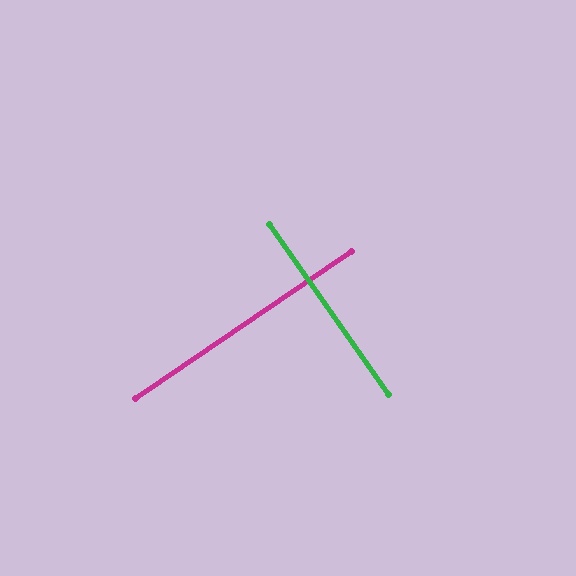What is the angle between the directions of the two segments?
Approximately 89 degrees.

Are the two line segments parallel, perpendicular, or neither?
Perpendicular — they meet at approximately 89°.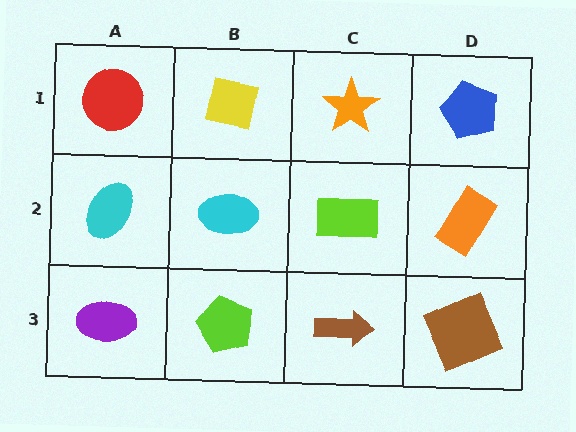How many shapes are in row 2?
4 shapes.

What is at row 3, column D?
A brown square.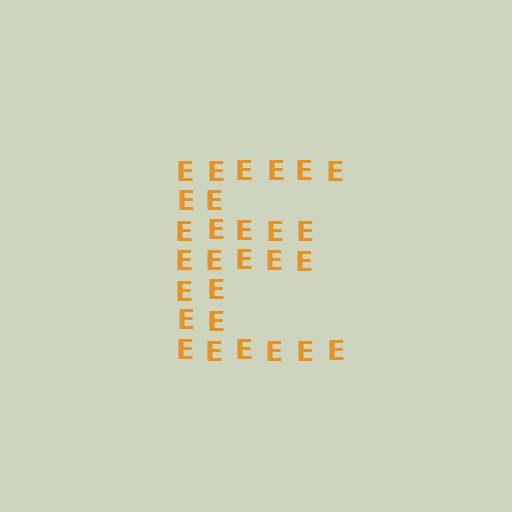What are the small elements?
The small elements are letter E's.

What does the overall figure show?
The overall figure shows the letter E.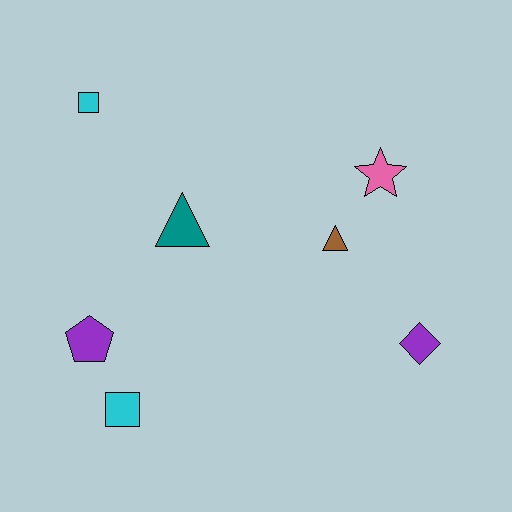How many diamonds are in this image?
There is 1 diamond.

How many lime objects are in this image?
There are no lime objects.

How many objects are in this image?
There are 7 objects.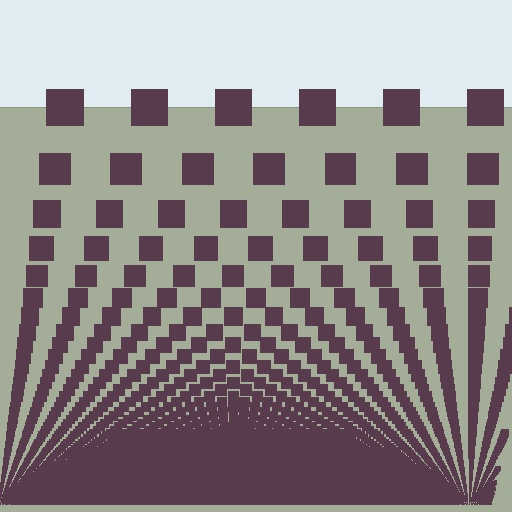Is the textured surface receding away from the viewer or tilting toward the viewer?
The surface appears to tilt toward the viewer. Texture elements get larger and sparser toward the top.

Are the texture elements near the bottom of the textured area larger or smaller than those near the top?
Smaller. The gradient is inverted — elements near the bottom are smaller and denser.